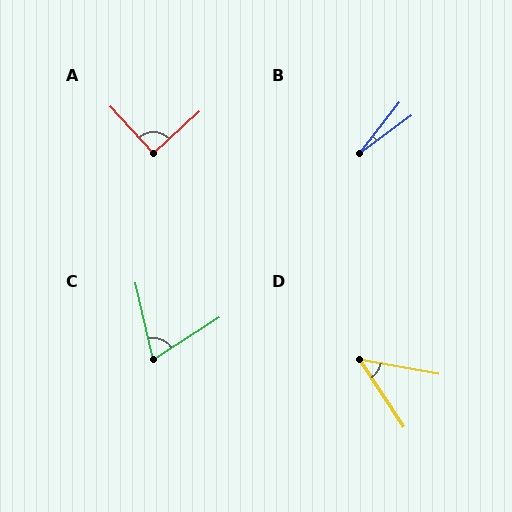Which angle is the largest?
A, at approximately 90 degrees.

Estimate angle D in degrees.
Approximately 46 degrees.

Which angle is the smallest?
B, at approximately 16 degrees.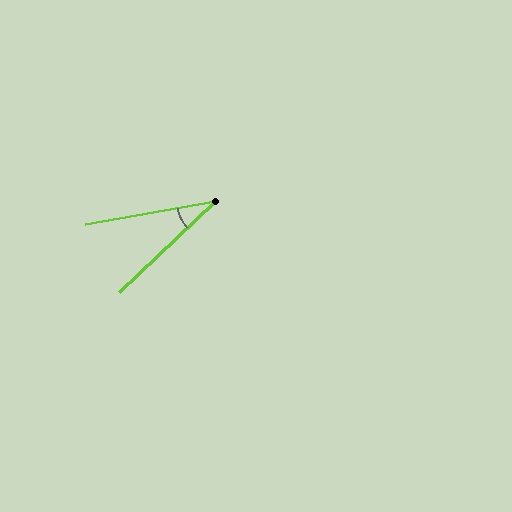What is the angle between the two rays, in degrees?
Approximately 34 degrees.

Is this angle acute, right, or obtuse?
It is acute.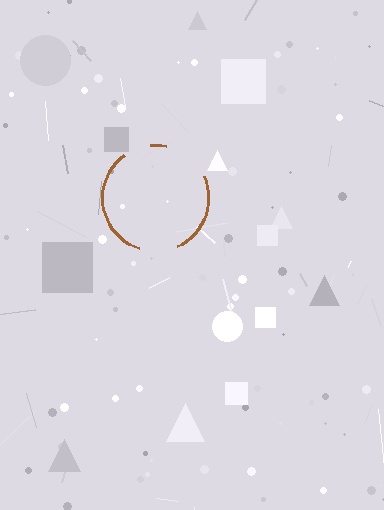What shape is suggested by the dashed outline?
The dashed outline suggests a circle.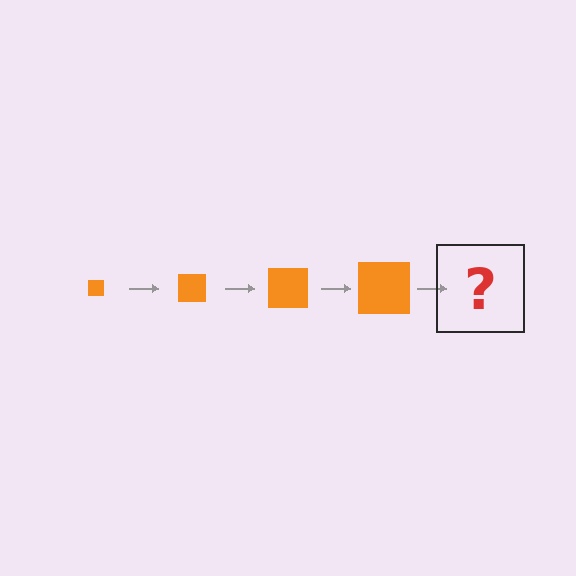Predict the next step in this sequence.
The next step is an orange square, larger than the previous one.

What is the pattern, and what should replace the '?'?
The pattern is that the square gets progressively larger each step. The '?' should be an orange square, larger than the previous one.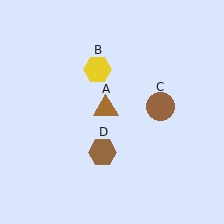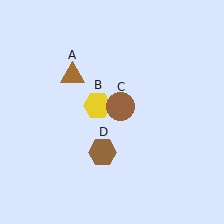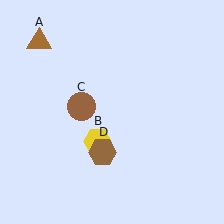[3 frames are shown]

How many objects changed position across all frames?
3 objects changed position: brown triangle (object A), yellow hexagon (object B), brown circle (object C).